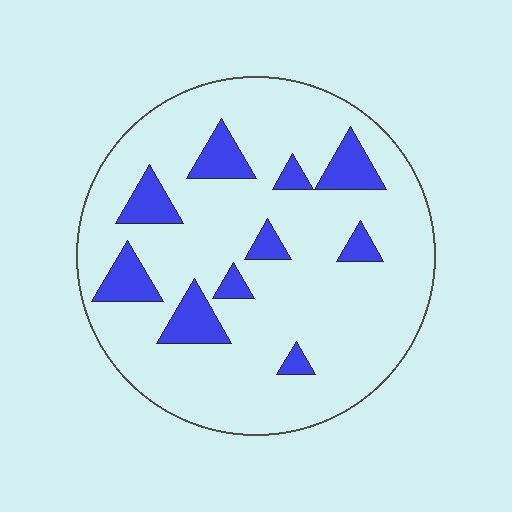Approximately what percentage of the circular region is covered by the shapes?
Approximately 15%.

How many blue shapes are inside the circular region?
10.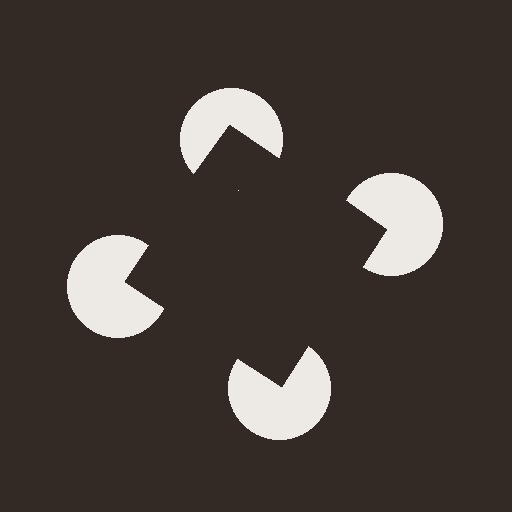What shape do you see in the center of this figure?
An illusory square — its edges are inferred from the aligned wedge cuts in the pac-man discs, not physically drawn.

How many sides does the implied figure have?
4 sides.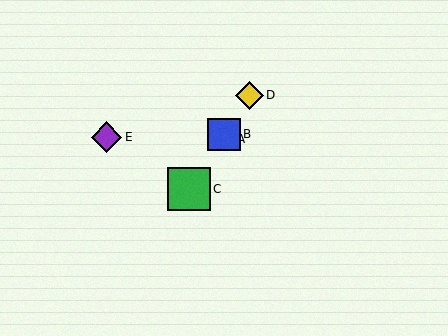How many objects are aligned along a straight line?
4 objects (A, B, C, D) are aligned along a straight line.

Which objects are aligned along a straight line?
Objects A, B, C, D are aligned along a straight line.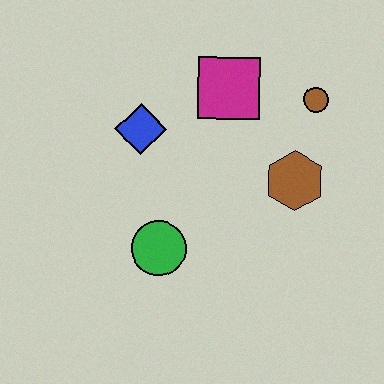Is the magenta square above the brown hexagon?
Yes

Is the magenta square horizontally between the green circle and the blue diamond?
No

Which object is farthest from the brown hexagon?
The blue diamond is farthest from the brown hexagon.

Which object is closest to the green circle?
The blue diamond is closest to the green circle.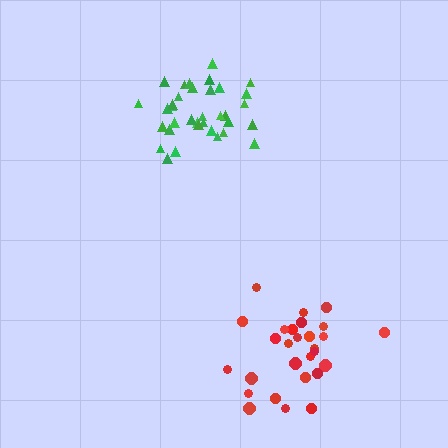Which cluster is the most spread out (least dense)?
Red.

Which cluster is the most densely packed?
Green.